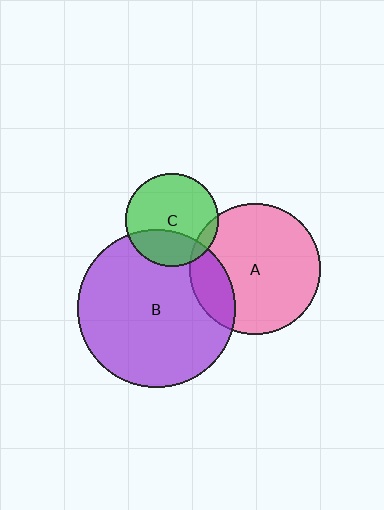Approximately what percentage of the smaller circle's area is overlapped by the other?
Approximately 30%.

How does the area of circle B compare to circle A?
Approximately 1.4 times.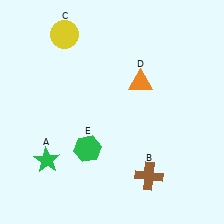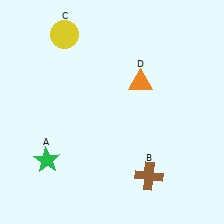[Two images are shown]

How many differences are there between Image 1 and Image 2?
There is 1 difference between the two images.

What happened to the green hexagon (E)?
The green hexagon (E) was removed in Image 2. It was in the bottom-left area of Image 1.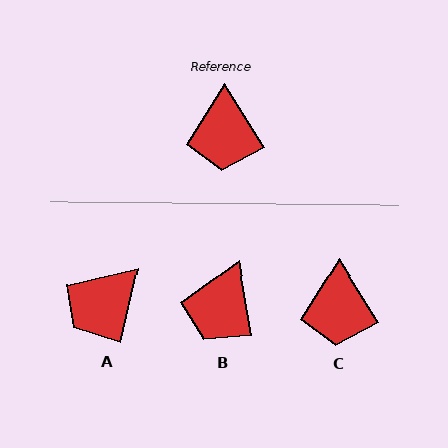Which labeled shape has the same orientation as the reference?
C.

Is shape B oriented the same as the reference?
No, it is off by about 23 degrees.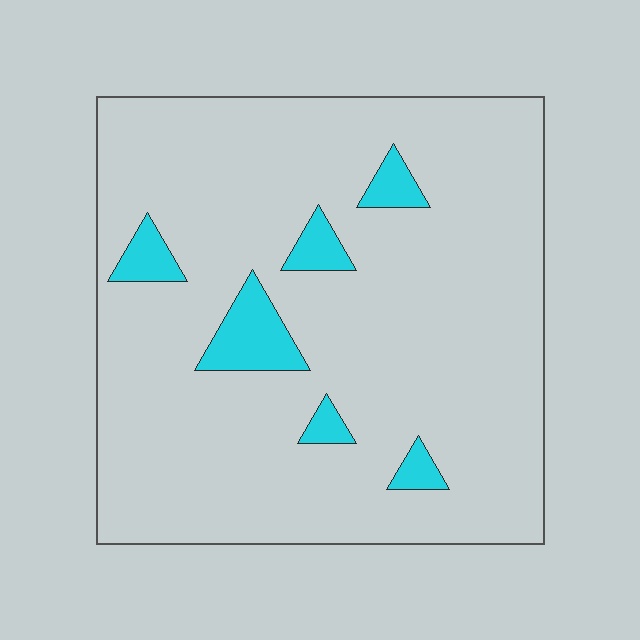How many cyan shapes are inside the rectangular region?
6.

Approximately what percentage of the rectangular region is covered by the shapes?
Approximately 10%.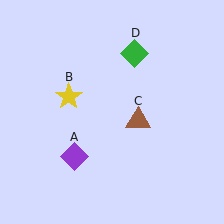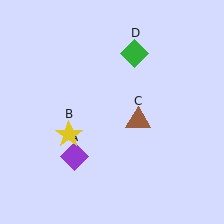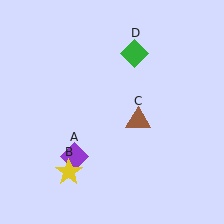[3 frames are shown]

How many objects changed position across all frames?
1 object changed position: yellow star (object B).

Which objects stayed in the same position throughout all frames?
Purple diamond (object A) and brown triangle (object C) and green diamond (object D) remained stationary.